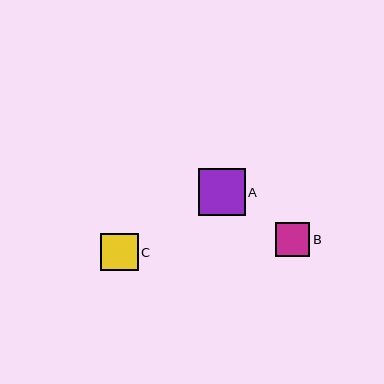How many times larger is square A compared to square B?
Square A is approximately 1.4 times the size of square B.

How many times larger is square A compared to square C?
Square A is approximately 1.2 times the size of square C.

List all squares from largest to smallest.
From largest to smallest: A, C, B.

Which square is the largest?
Square A is the largest with a size of approximately 47 pixels.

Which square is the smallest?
Square B is the smallest with a size of approximately 35 pixels.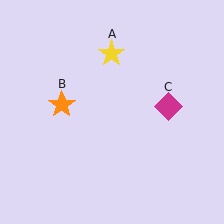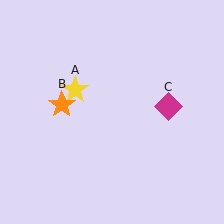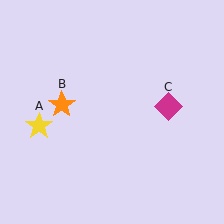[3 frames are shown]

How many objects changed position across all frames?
1 object changed position: yellow star (object A).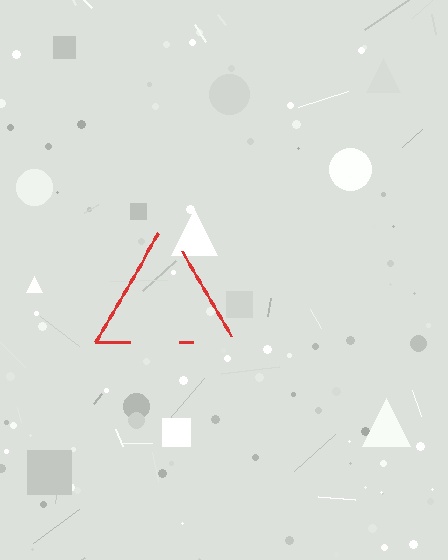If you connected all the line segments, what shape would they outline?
They would outline a triangle.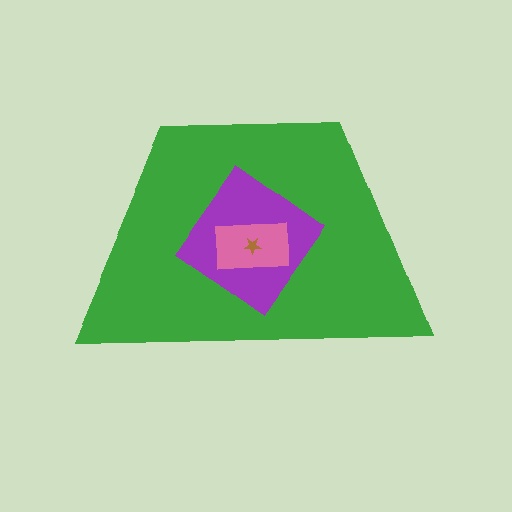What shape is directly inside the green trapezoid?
The purple diamond.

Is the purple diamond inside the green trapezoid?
Yes.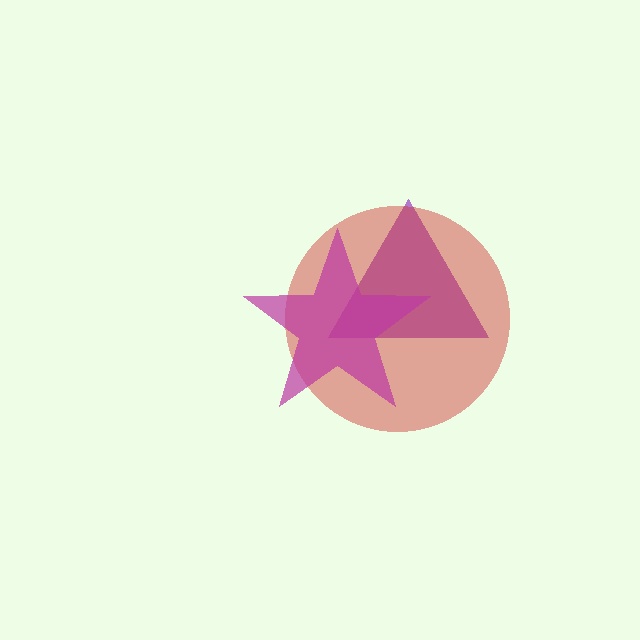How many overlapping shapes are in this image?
There are 3 overlapping shapes in the image.